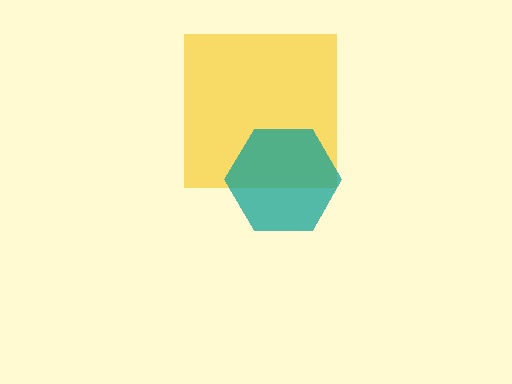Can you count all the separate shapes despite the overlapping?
Yes, there are 2 separate shapes.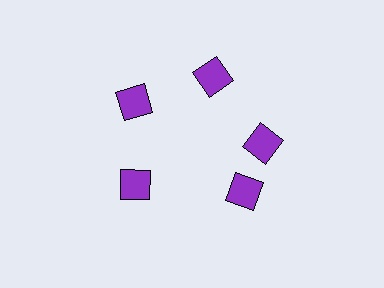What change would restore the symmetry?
The symmetry would be restored by rotating it back into even spacing with its neighbors so that all 5 diamonds sit at equal angles and equal distance from the center.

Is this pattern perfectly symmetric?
No. The 5 purple diamonds are arranged in a ring, but one element near the 5 o'clock position is rotated out of alignment along the ring, breaking the 5-fold rotational symmetry.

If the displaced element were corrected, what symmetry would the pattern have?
It would have 5-fold rotational symmetry — the pattern would map onto itself every 72 degrees.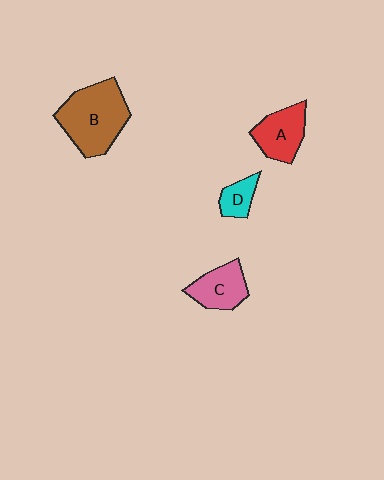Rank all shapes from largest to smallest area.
From largest to smallest: B (brown), A (red), C (pink), D (cyan).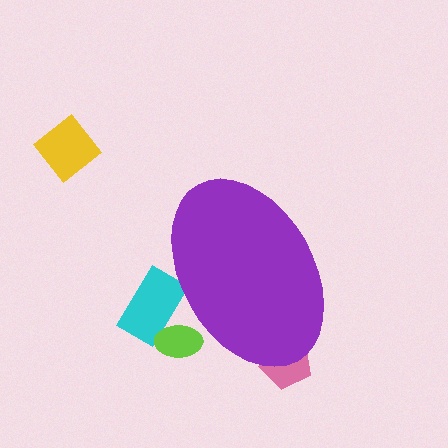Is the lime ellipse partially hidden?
Yes, the lime ellipse is partially hidden behind the purple ellipse.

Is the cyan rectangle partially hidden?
Yes, the cyan rectangle is partially hidden behind the purple ellipse.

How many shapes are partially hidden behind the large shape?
3 shapes are partially hidden.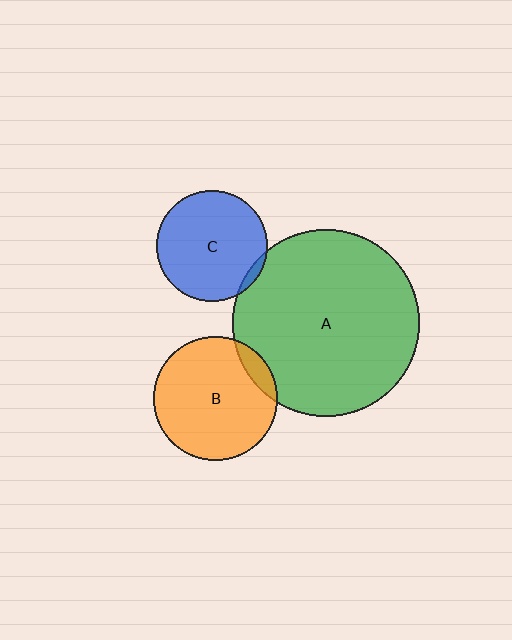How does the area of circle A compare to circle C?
Approximately 2.8 times.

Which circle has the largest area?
Circle A (green).